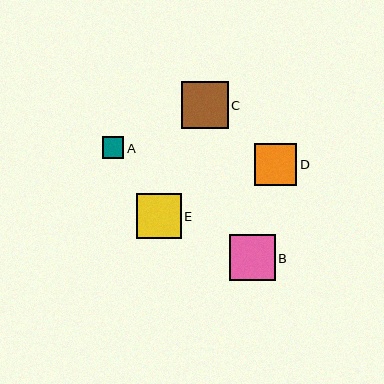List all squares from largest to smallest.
From largest to smallest: C, B, E, D, A.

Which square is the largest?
Square C is the largest with a size of approximately 46 pixels.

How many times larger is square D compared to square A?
Square D is approximately 1.9 times the size of square A.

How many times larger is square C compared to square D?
Square C is approximately 1.1 times the size of square D.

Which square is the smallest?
Square A is the smallest with a size of approximately 22 pixels.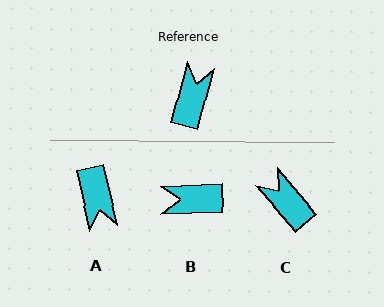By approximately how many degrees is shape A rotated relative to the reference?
Approximately 152 degrees clockwise.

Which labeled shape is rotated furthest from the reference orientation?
A, about 152 degrees away.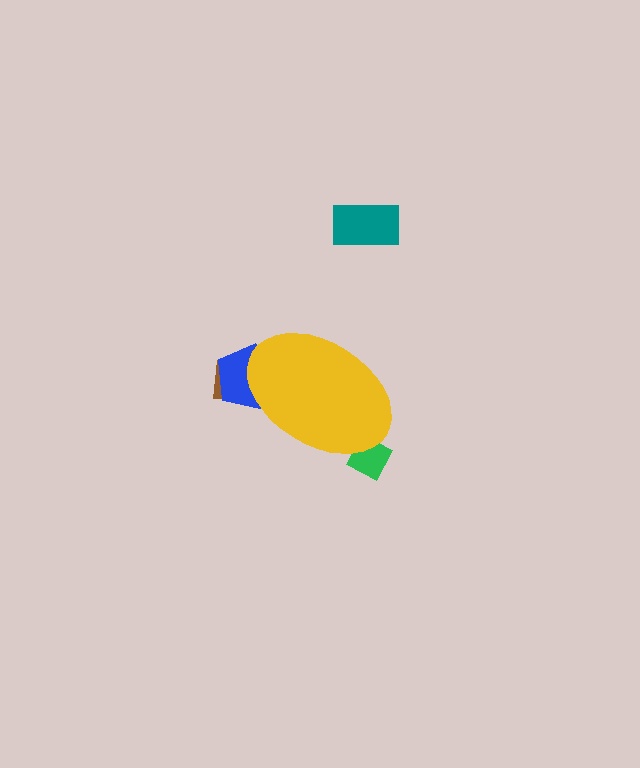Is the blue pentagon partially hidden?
Yes, the blue pentagon is partially hidden behind the yellow ellipse.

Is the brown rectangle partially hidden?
Yes, the brown rectangle is partially hidden behind the yellow ellipse.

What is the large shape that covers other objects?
A yellow ellipse.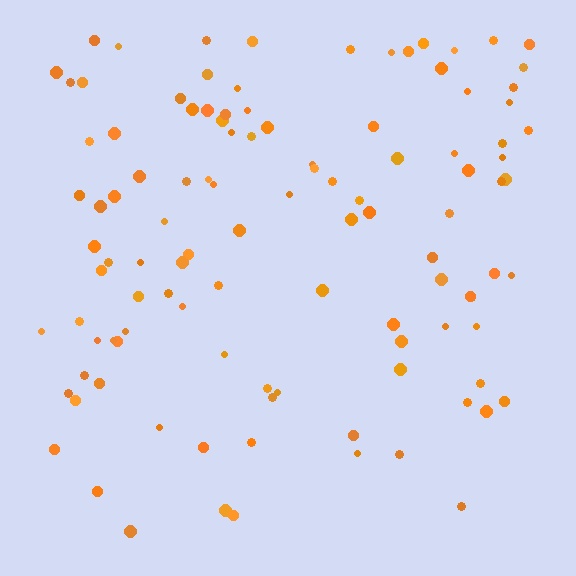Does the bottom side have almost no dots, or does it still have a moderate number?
Still a moderate number, just noticeably fewer than the top.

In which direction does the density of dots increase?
From bottom to top, with the top side densest.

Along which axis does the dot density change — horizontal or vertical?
Vertical.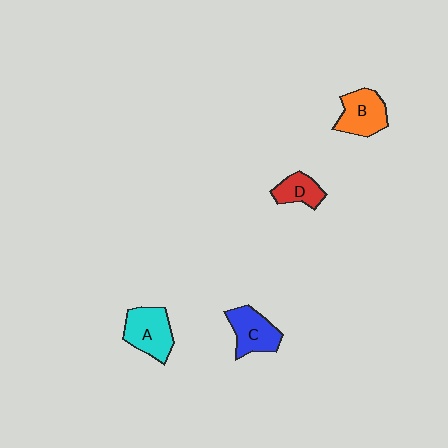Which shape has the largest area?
Shape A (cyan).